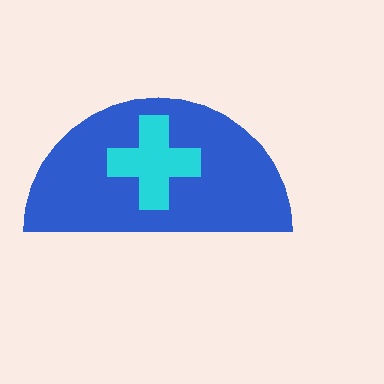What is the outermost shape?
The blue semicircle.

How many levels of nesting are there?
2.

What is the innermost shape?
The cyan cross.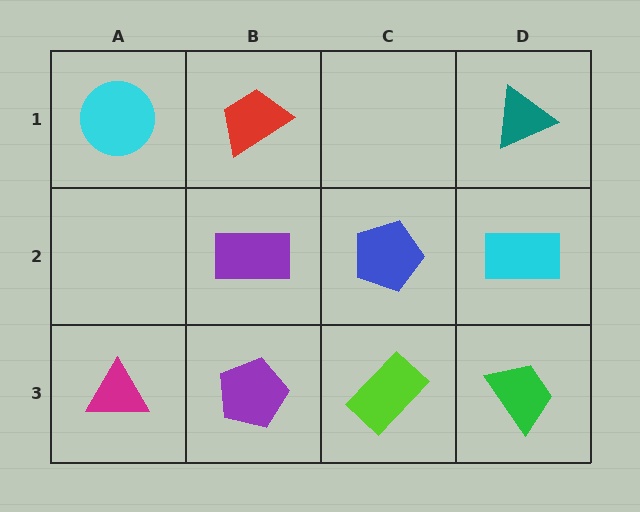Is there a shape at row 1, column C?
No, that cell is empty.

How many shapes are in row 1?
3 shapes.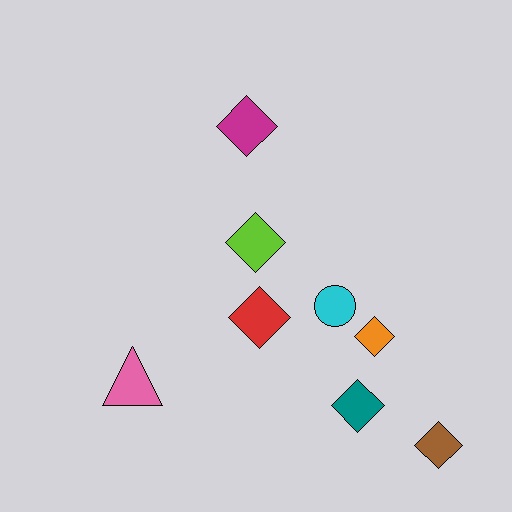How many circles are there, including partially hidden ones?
There is 1 circle.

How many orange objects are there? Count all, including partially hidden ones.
There is 1 orange object.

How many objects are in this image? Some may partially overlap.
There are 8 objects.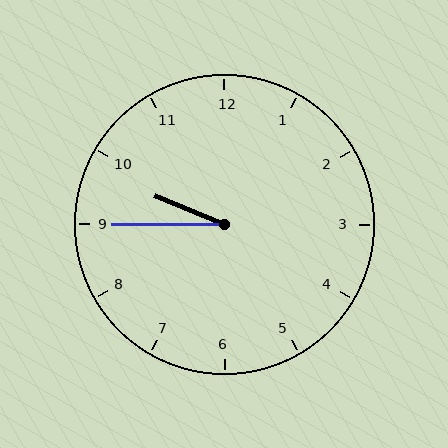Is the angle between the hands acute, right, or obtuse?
It is acute.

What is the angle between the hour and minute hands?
Approximately 22 degrees.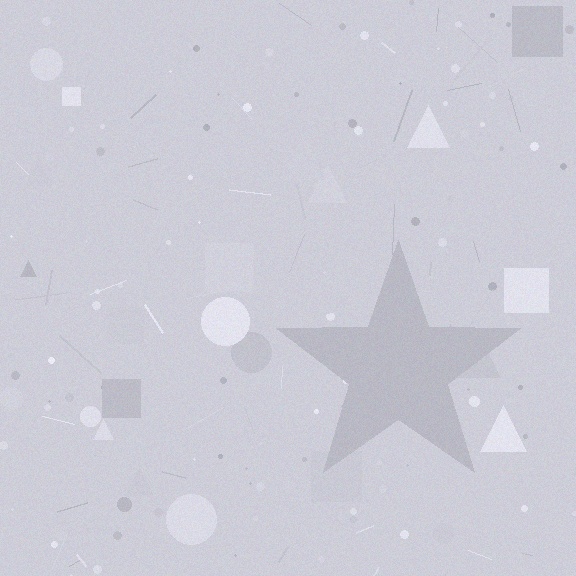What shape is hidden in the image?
A star is hidden in the image.